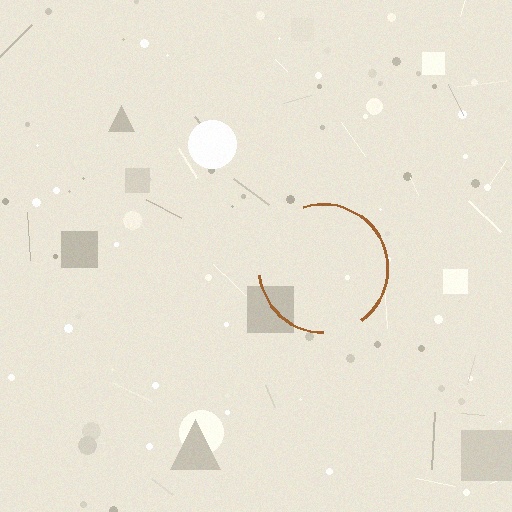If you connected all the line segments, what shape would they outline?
They would outline a circle.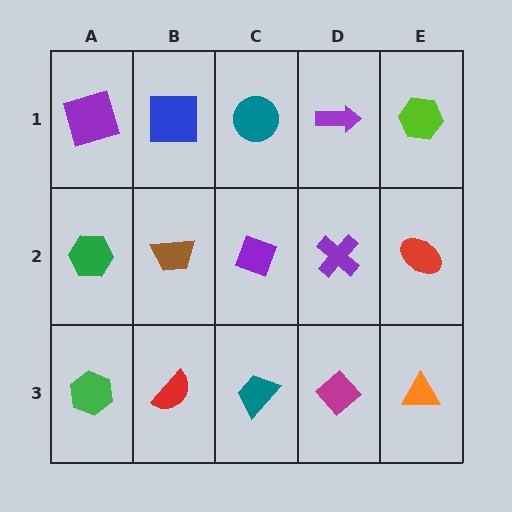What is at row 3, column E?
An orange triangle.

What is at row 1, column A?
A purple square.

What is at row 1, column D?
A purple arrow.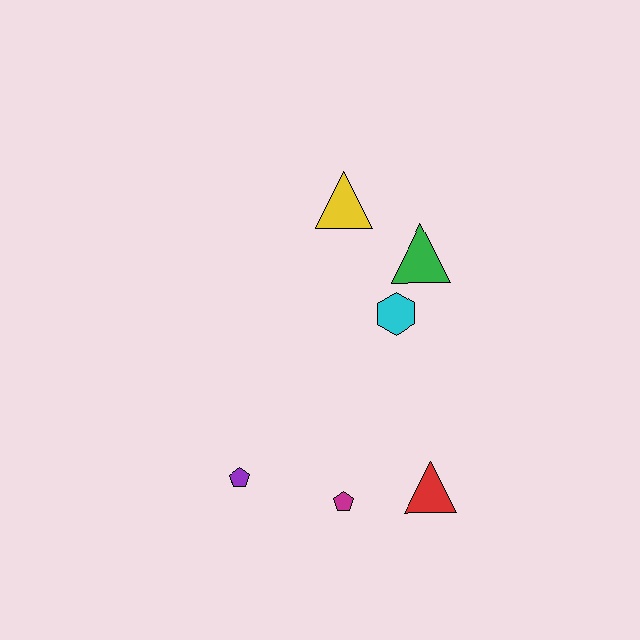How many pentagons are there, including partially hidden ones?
There are 2 pentagons.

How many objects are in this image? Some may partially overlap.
There are 6 objects.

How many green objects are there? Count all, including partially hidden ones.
There is 1 green object.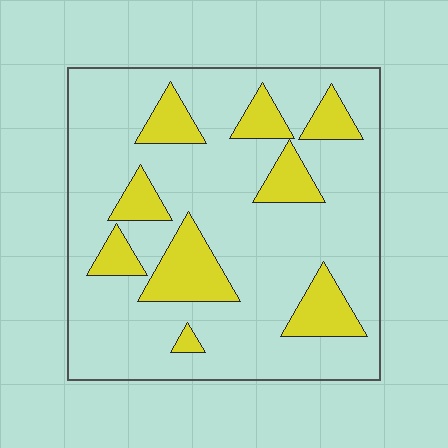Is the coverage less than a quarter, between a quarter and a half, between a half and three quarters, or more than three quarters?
Less than a quarter.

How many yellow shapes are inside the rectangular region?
9.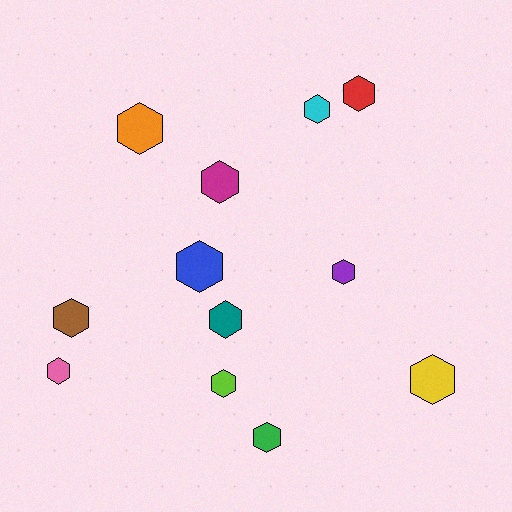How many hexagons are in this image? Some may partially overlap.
There are 12 hexagons.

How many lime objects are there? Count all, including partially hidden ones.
There is 1 lime object.